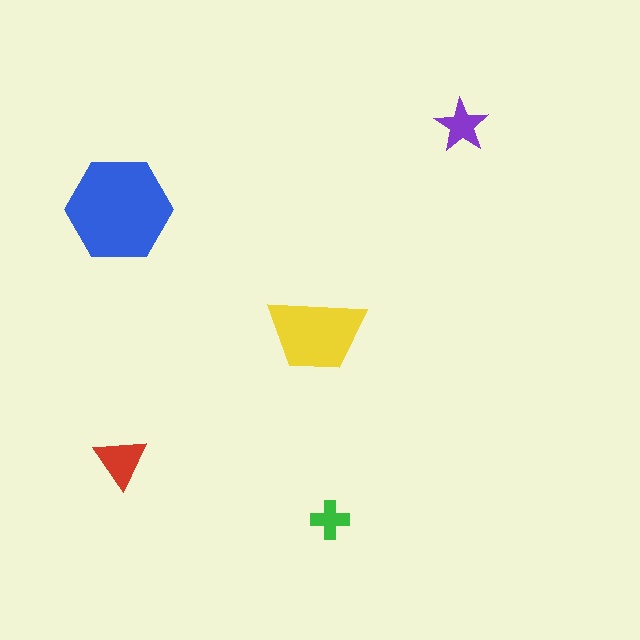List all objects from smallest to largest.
The green cross, the purple star, the red triangle, the yellow trapezoid, the blue hexagon.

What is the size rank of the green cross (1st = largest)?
5th.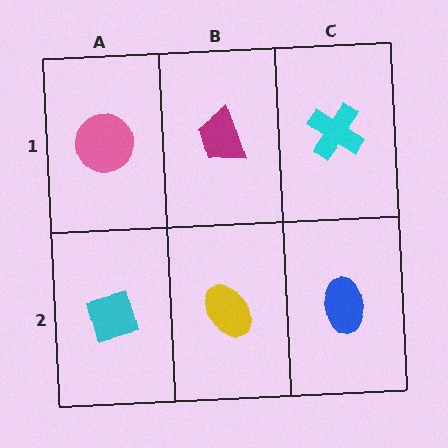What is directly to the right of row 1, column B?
A cyan cross.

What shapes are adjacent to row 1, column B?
A yellow ellipse (row 2, column B), a pink circle (row 1, column A), a cyan cross (row 1, column C).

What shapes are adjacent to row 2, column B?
A magenta trapezoid (row 1, column B), a cyan diamond (row 2, column A), a blue ellipse (row 2, column C).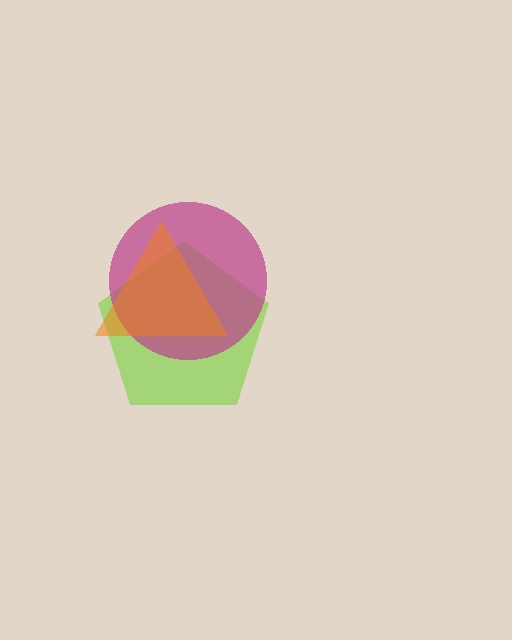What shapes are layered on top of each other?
The layered shapes are: a lime pentagon, a magenta circle, an orange triangle.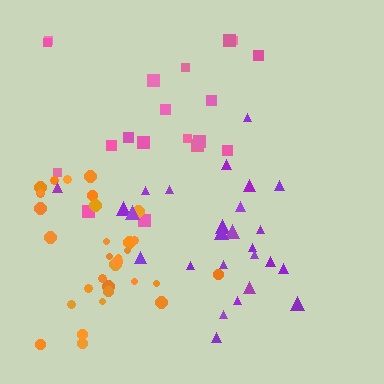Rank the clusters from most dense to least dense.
purple, orange, pink.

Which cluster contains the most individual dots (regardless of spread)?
Orange (33).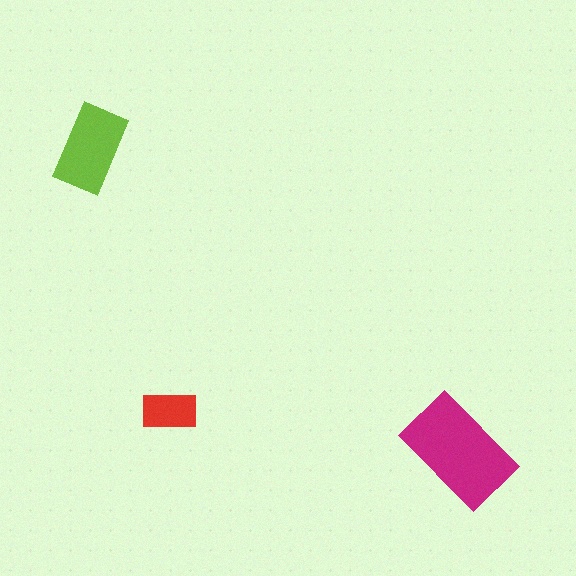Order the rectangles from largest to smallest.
the magenta one, the lime one, the red one.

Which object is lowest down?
The magenta rectangle is bottommost.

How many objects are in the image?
There are 3 objects in the image.